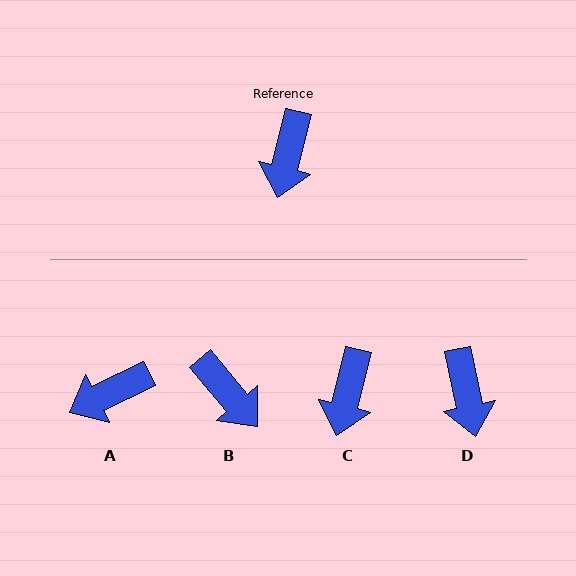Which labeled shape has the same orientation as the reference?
C.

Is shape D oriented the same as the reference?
No, it is off by about 26 degrees.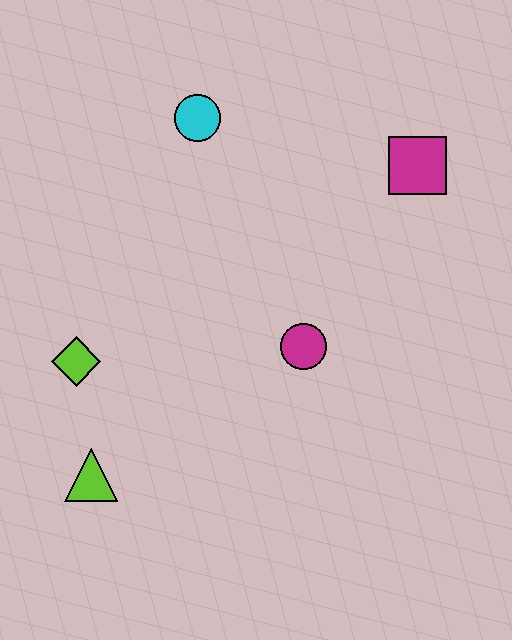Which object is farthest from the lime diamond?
The magenta square is farthest from the lime diamond.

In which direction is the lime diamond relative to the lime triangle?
The lime diamond is above the lime triangle.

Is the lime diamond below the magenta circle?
Yes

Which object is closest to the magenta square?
The magenta circle is closest to the magenta square.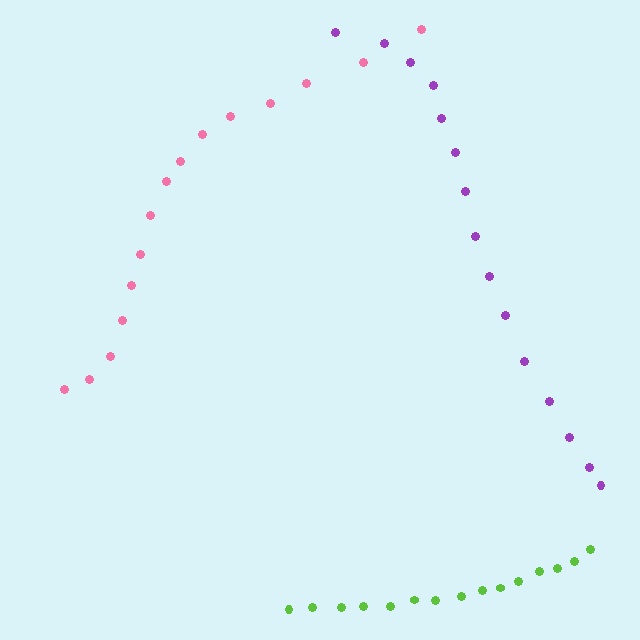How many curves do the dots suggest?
There are 3 distinct paths.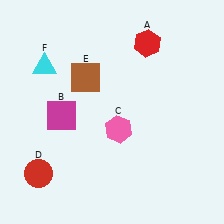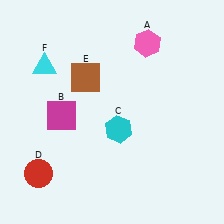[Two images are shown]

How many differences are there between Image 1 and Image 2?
There are 2 differences between the two images.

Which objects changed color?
A changed from red to pink. C changed from pink to cyan.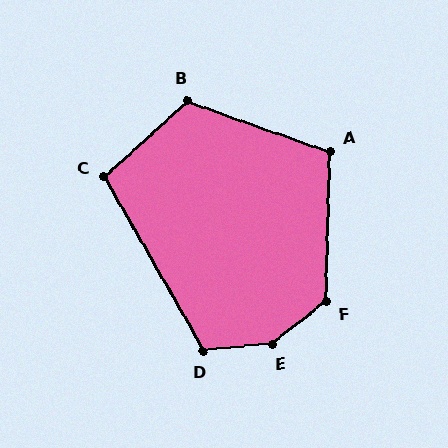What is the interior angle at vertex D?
Approximately 113 degrees (obtuse).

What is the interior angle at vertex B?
Approximately 118 degrees (obtuse).